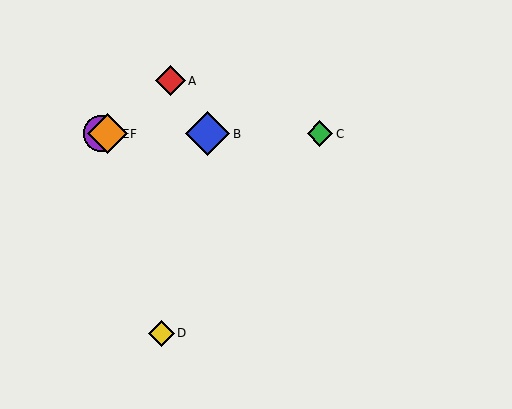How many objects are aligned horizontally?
4 objects (B, C, E, F) are aligned horizontally.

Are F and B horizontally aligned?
Yes, both are at y≈134.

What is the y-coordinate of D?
Object D is at y≈333.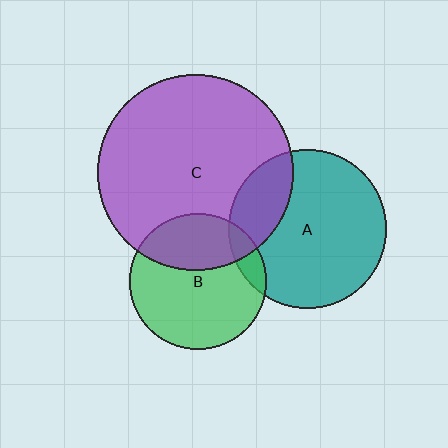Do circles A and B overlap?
Yes.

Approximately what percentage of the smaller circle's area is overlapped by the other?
Approximately 10%.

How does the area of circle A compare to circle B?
Approximately 1.3 times.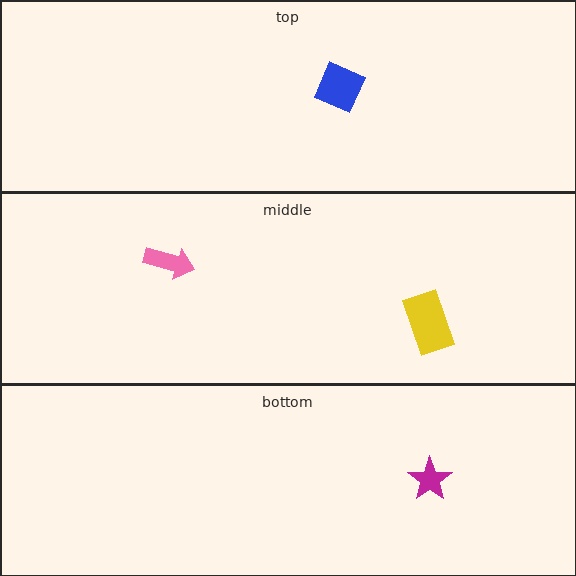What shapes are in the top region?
The blue diamond.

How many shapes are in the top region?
1.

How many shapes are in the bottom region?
1.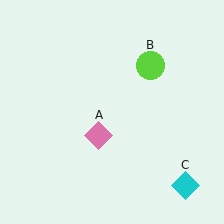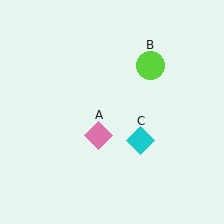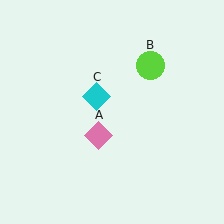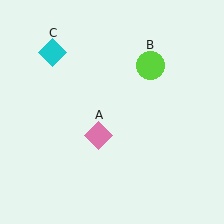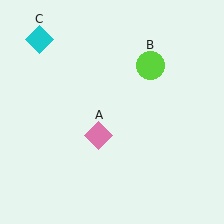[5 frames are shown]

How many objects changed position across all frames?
1 object changed position: cyan diamond (object C).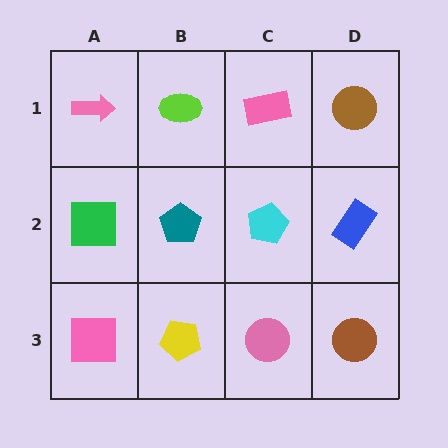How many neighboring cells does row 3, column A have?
2.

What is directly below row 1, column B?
A teal pentagon.